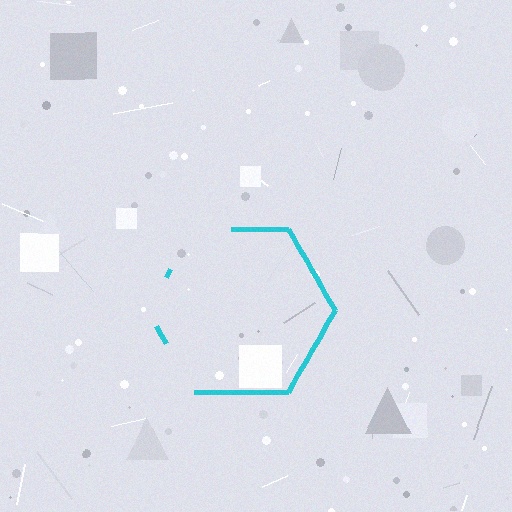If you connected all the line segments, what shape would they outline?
They would outline a hexagon.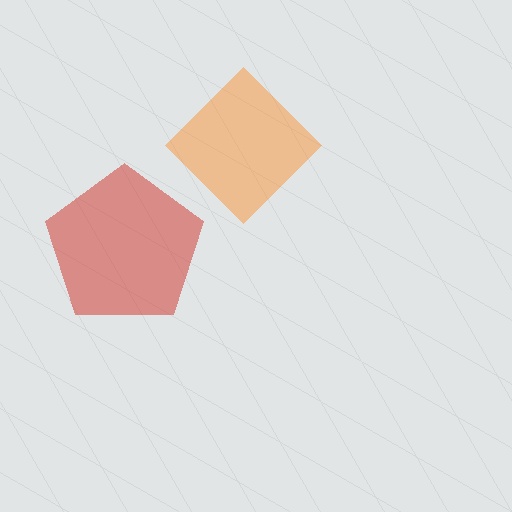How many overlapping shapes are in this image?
There are 2 overlapping shapes in the image.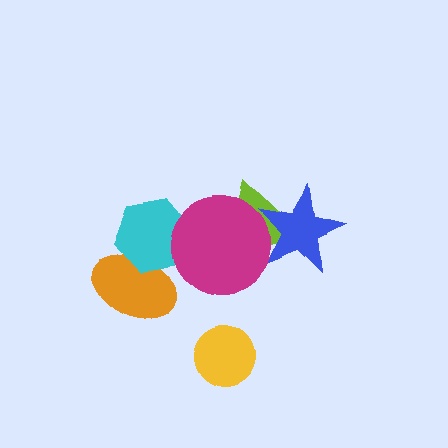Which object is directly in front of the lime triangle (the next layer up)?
The blue star is directly in front of the lime triangle.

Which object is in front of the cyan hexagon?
The magenta circle is in front of the cyan hexagon.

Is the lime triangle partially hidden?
Yes, it is partially covered by another shape.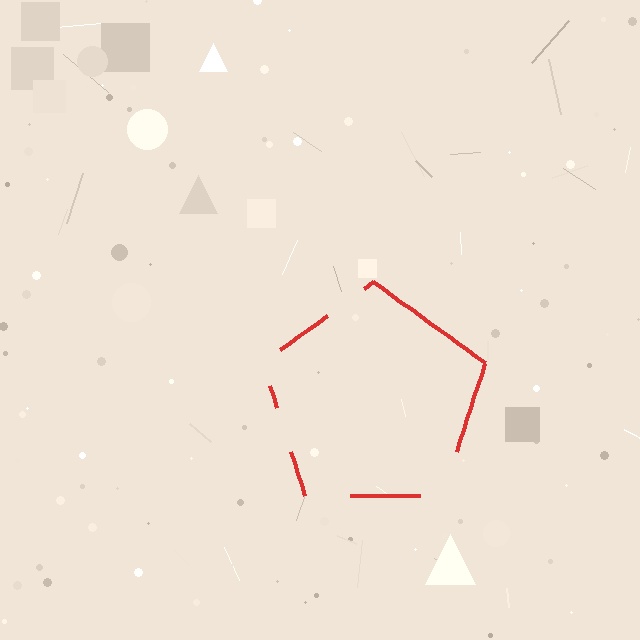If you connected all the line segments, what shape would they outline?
They would outline a pentagon.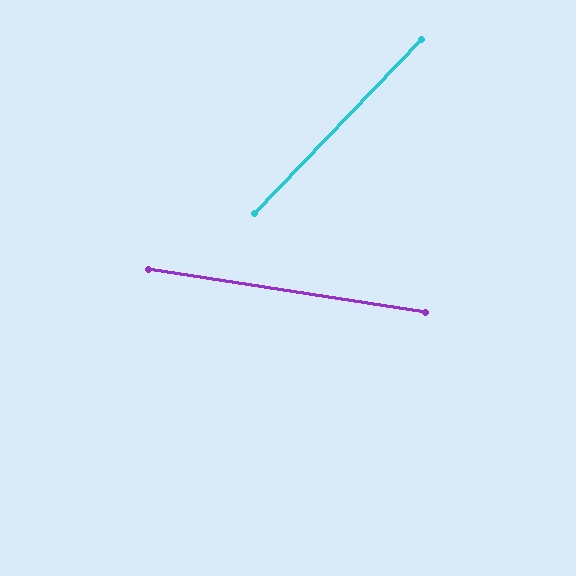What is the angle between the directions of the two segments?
Approximately 55 degrees.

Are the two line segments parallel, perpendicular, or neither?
Neither parallel nor perpendicular — they differ by about 55°.